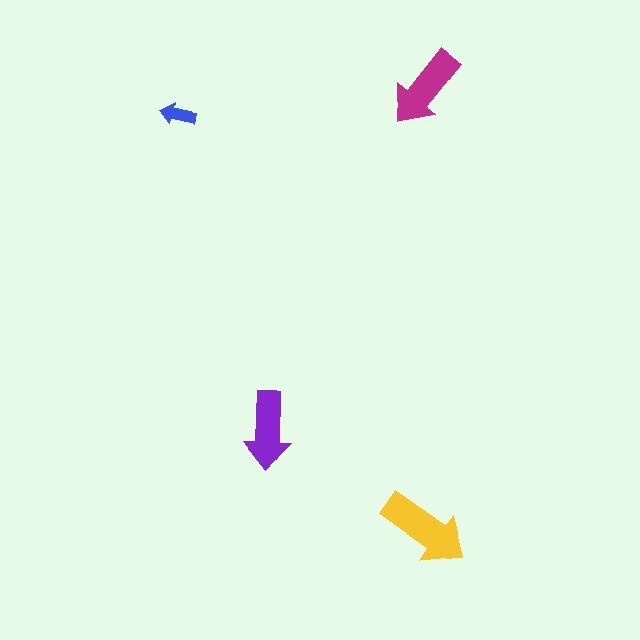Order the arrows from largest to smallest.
the yellow one, the magenta one, the purple one, the blue one.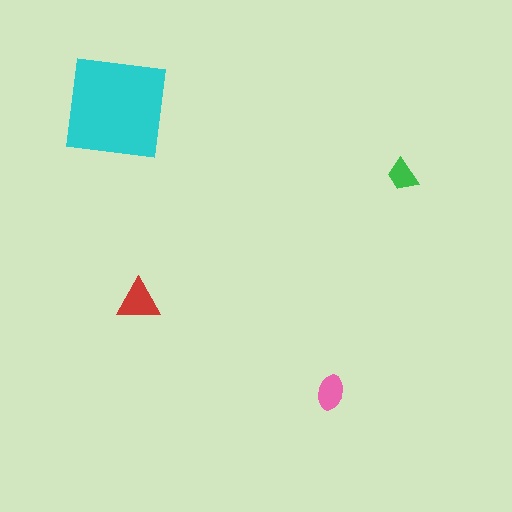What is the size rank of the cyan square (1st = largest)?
1st.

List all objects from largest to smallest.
The cyan square, the red triangle, the pink ellipse, the green trapezoid.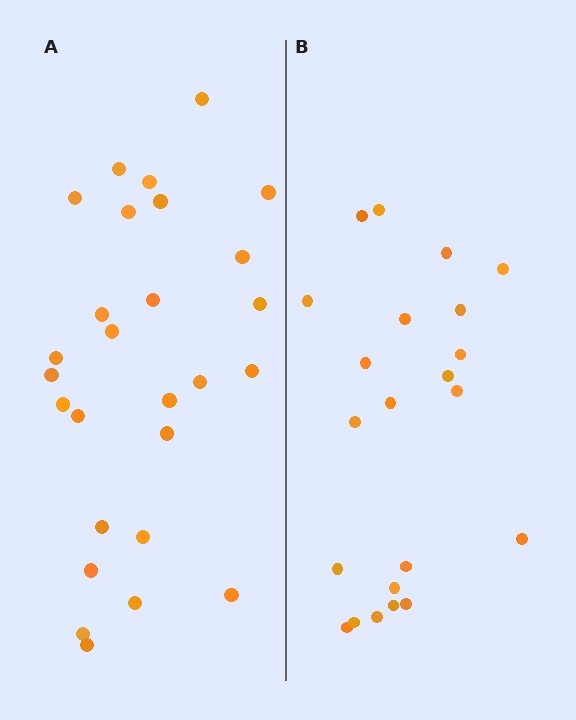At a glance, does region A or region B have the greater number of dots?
Region A (the left region) has more dots.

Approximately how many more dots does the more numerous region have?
Region A has about 5 more dots than region B.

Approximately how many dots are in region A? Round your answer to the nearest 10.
About 30 dots. (The exact count is 27, which rounds to 30.)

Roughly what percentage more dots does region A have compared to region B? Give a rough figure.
About 25% more.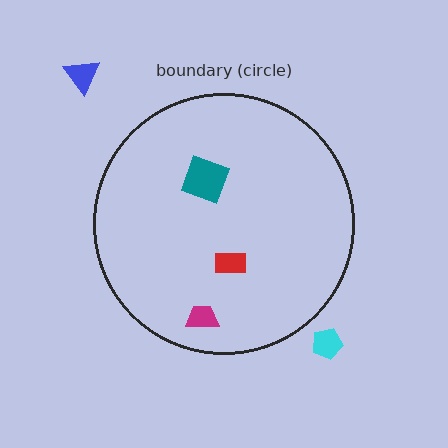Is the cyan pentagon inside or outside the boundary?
Outside.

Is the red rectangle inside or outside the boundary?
Inside.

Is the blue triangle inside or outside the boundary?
Outside.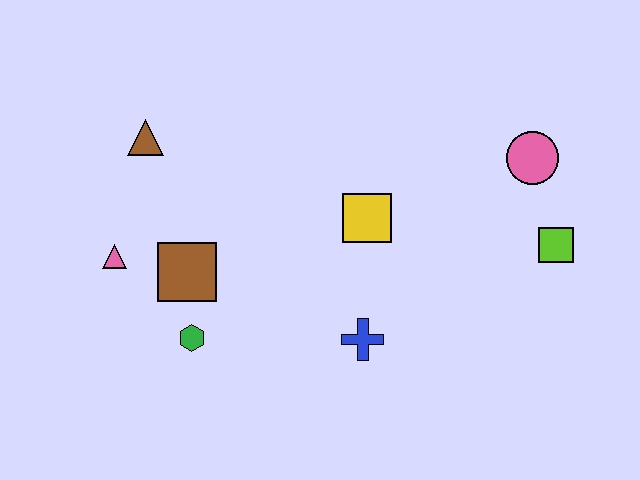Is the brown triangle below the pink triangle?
No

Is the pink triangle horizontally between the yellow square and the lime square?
No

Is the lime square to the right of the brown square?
Yes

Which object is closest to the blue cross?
The yellow square is closest to the blue cross.